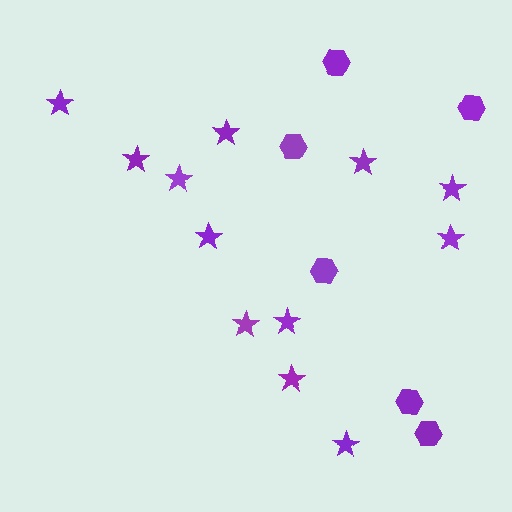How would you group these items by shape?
There are 2 groups: one group of stars (12) and one group of hexagons (6).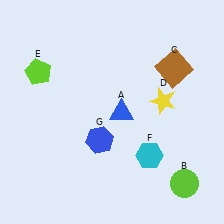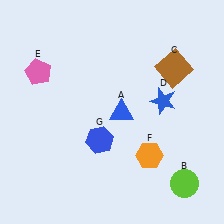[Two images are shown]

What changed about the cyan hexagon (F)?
In Image 1, F is cyan. In Image 2, it changed to orange.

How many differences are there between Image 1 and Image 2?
There are 3 differences between the two images.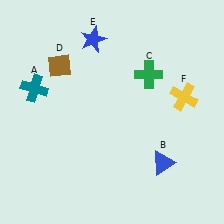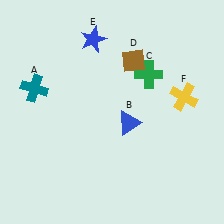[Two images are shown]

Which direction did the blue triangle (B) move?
The blue triangle (B) moved up.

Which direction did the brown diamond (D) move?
The brown diamond (D) moved right.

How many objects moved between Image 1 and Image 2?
2 objects moved between the two images.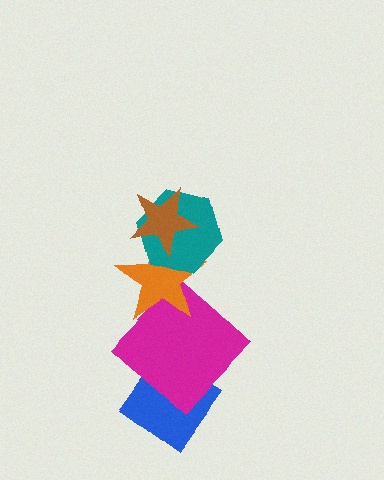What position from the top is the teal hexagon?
The teal hexagon is 2nd from the top.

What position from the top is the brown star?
The brown star is 1st from the top.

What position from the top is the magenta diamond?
The magenta diamond is 4th from the top.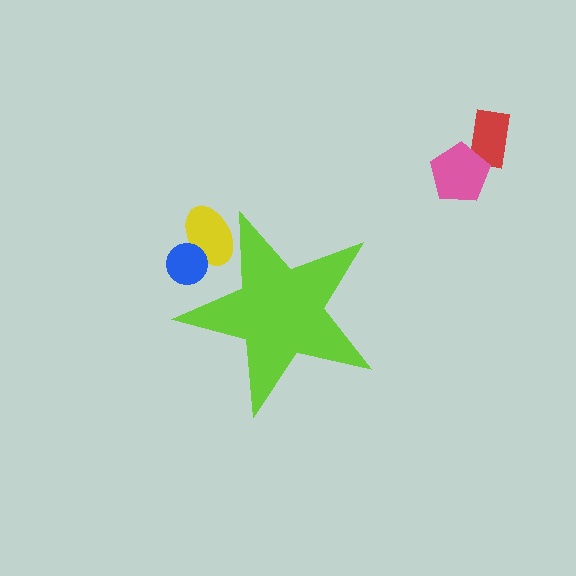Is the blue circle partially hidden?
Yes, the blue circle is partially hidden behind the lime star.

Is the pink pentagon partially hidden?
No, the pink pentagon is fully visible.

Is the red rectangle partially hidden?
No, the red rectangle is fully visible.